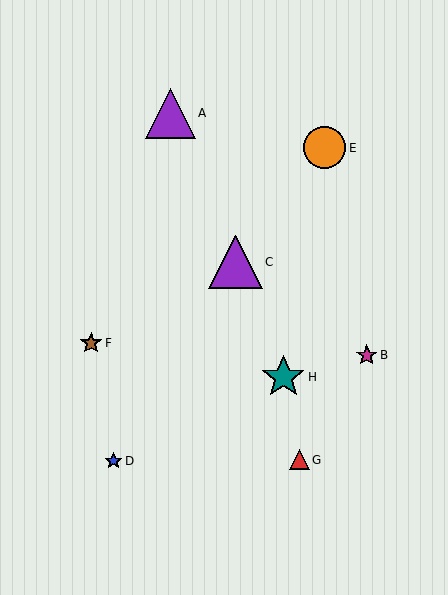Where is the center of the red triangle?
The center of the red triangle is at (300, 460).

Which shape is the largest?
The purple triangle (labeled C) is the largest.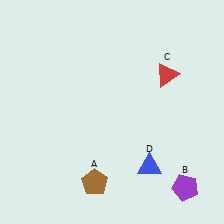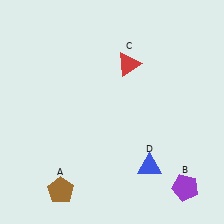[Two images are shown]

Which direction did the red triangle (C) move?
The red triangle (C) moved left.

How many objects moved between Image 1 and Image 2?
2 objects moved between the two images.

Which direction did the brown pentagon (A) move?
The brown pentagon (A) moved left.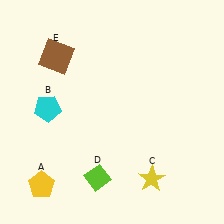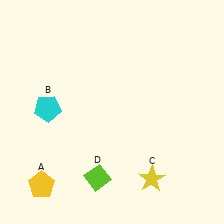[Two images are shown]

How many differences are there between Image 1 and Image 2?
There is 1 difference between the two images.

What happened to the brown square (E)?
The brown square (E) was removed in Image 2. It was in the top-left area of Image 1.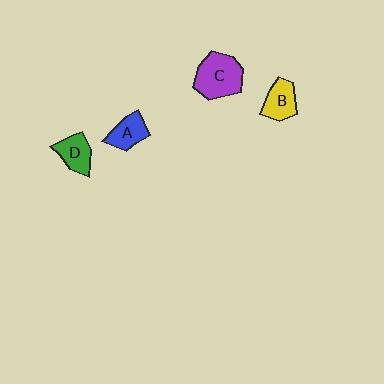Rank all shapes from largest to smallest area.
From largest to smallest: C (purple), B (yellow), D (green), A (blue).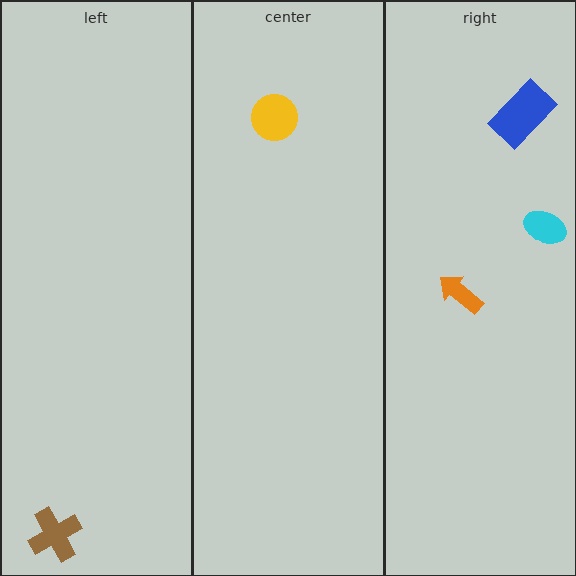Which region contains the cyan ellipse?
The right region.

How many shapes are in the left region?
1.